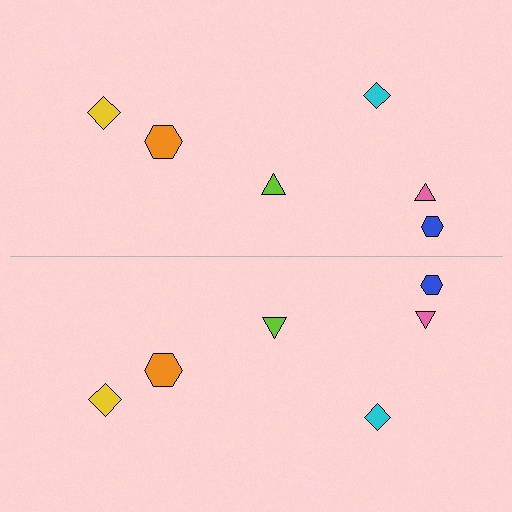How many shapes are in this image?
There are 12 shapes in this image.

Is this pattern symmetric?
Yes, this pattern has bilateral (reflection) symmetry.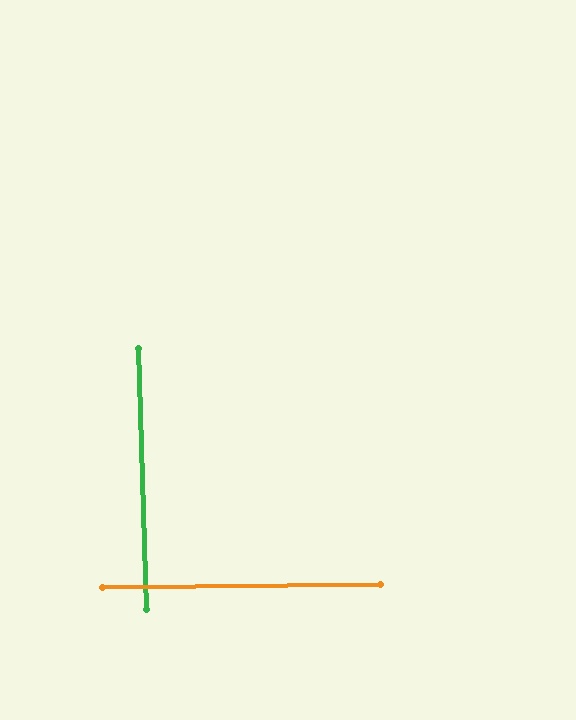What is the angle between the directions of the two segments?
Approximately 89 degrees.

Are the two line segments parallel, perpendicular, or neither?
Perpendicular — they meet at approximately 89°.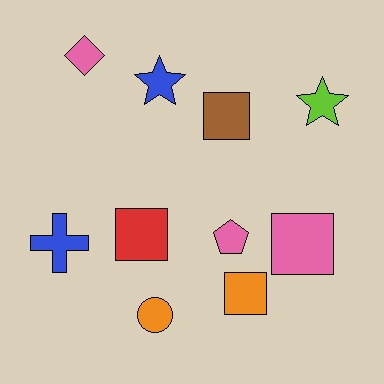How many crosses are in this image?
There is 1 cross.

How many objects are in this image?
There are 10 objects.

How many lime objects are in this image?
There is 1 lime object.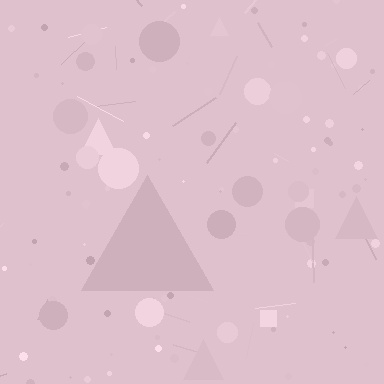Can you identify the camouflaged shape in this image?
The camouflaged shape is a triangle.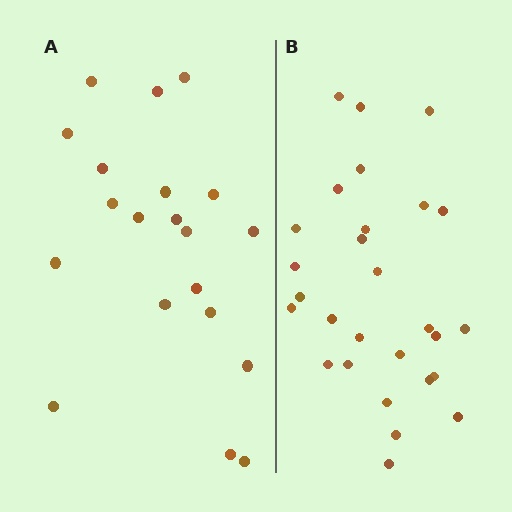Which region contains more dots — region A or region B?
Region B (the right region) has more dots.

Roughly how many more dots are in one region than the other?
Region B has roughly 8 or so more dots than region A.